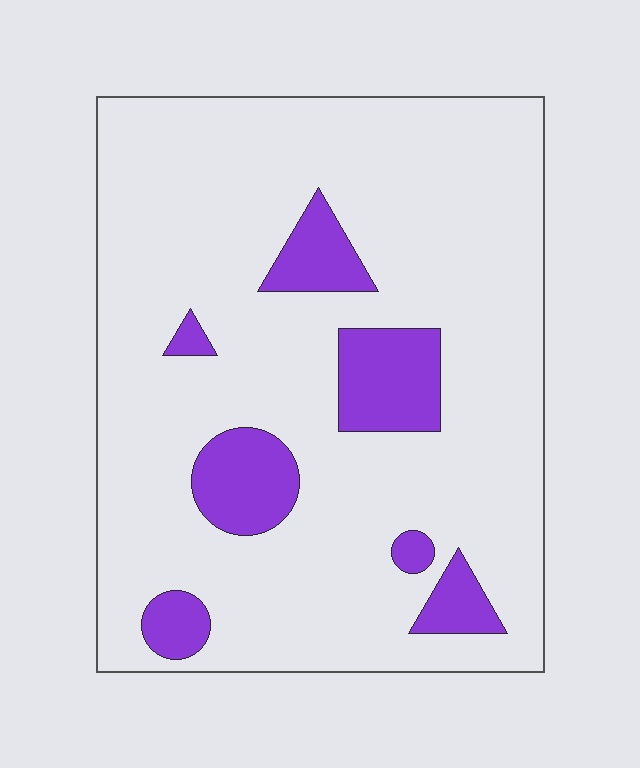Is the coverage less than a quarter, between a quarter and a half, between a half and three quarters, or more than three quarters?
Less than a quarter.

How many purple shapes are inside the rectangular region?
7.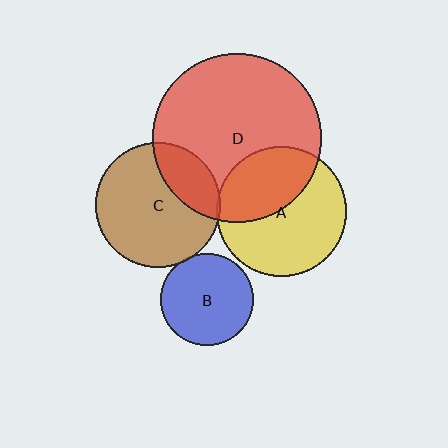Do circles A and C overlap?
Yes.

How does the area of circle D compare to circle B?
Approximately 3.3 times.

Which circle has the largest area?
Circle D (red).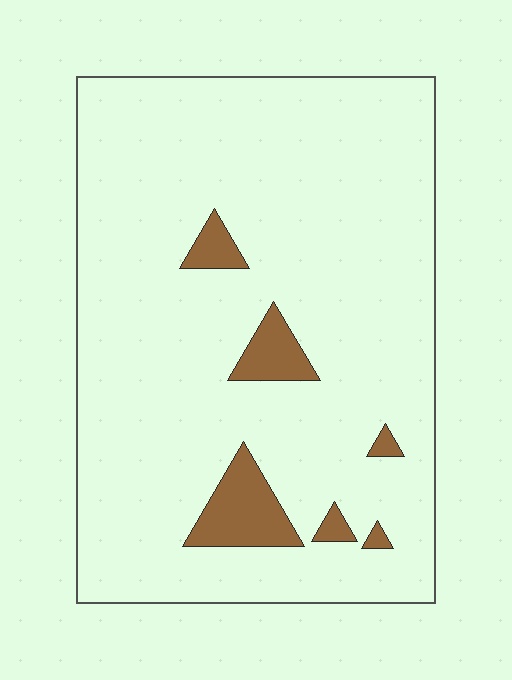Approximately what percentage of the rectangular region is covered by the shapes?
Approximately 10%.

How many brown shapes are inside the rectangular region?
6.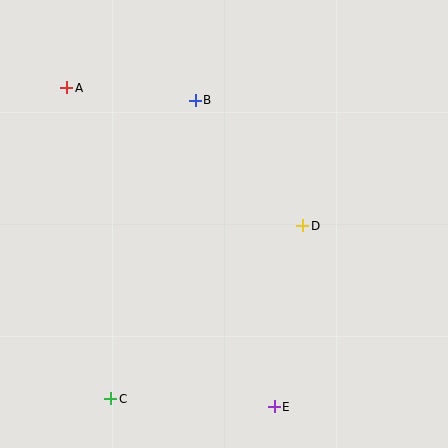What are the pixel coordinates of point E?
Point E is at (274, 407).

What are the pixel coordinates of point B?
Point B is at (195, 100).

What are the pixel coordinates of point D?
Point D is at (303, 226).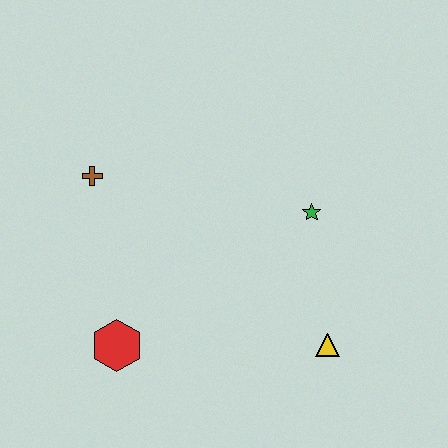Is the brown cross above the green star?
Yes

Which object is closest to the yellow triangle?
The green star is closest to the yellow triangle.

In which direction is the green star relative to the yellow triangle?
The green star is above the yellow triangle.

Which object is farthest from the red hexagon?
The green star is farthest from the red hexagon.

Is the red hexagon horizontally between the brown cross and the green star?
Yes